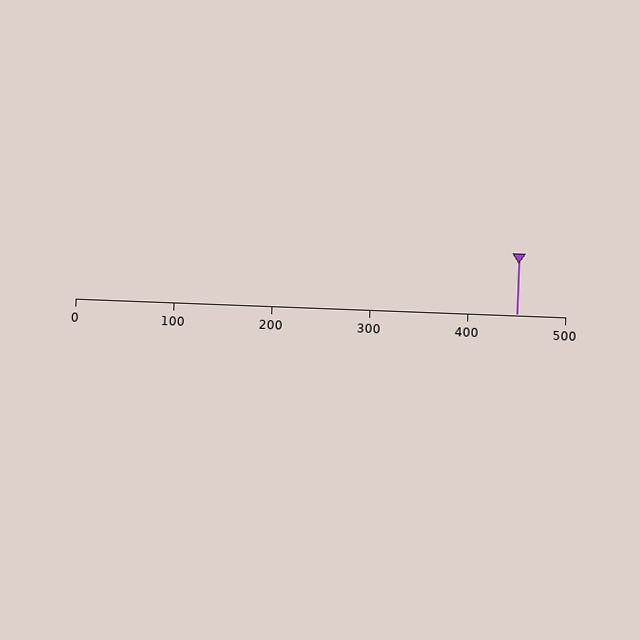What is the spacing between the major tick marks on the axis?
The major ticks are spaced 100 apart.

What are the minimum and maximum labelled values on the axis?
The axis runs from 0 to 500.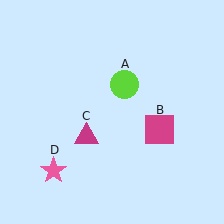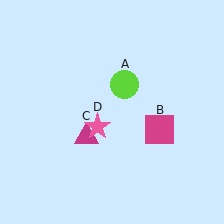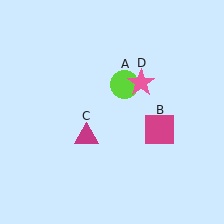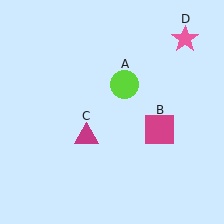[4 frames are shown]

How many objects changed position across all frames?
1 object changed position: pink star (object D).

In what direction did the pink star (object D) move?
The pink star (object D) moved up and to the right.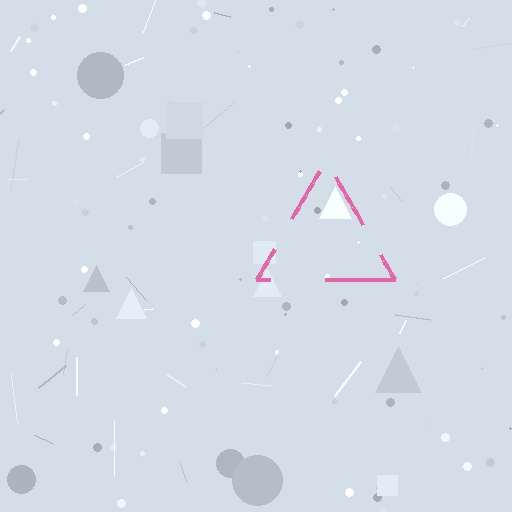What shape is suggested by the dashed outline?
The dashed outline suggests a triangle.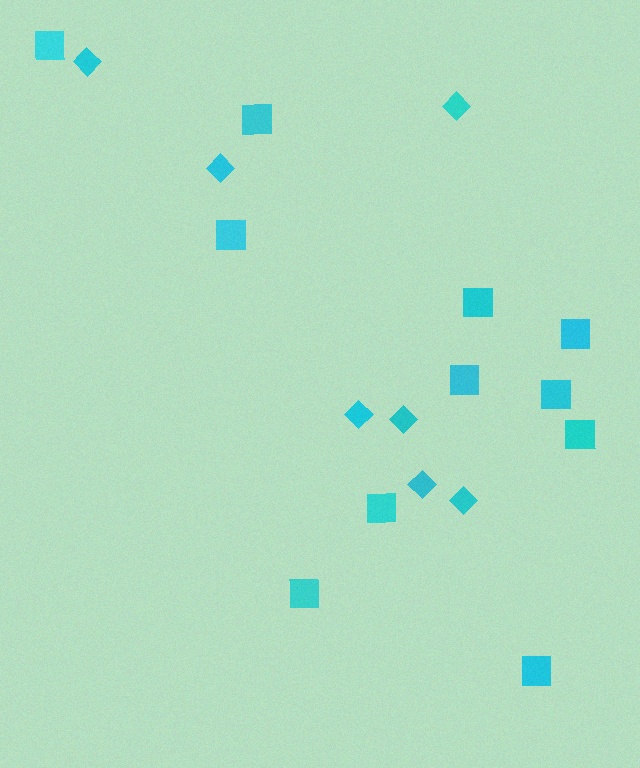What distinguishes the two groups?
There are 2 groups: one group of diamonds (7) and one group of squares (11).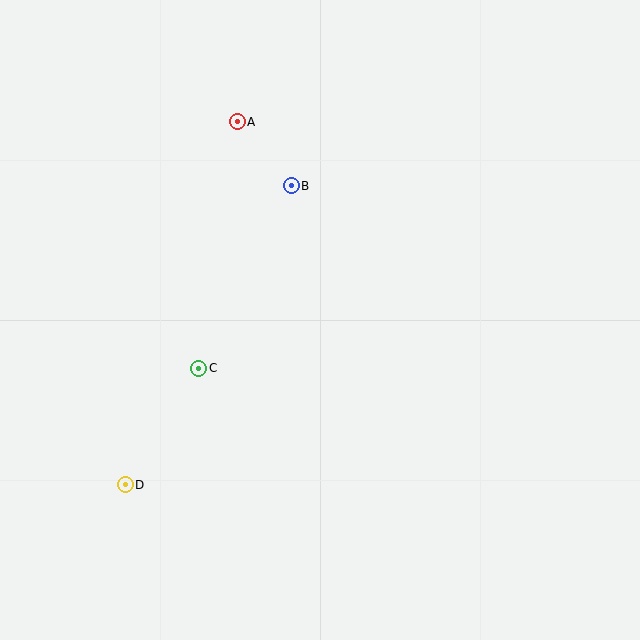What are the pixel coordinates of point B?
Point B is at (291, 186).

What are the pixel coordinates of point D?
Point D is at (125, 485).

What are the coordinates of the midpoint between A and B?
The midpoint between A and B is at (264, 154).